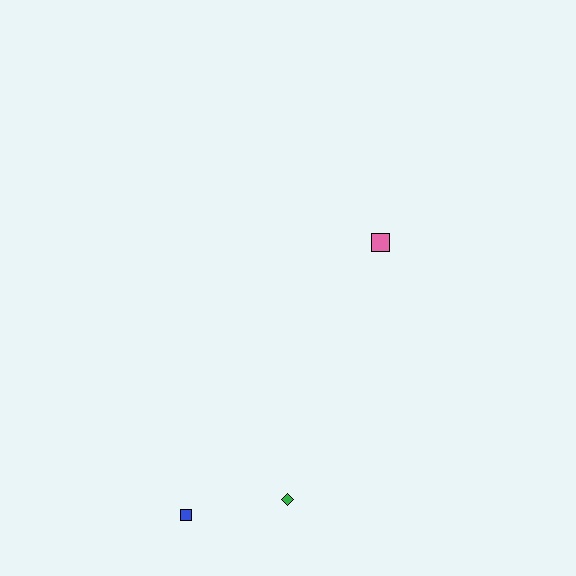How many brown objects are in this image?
There are no brown objects.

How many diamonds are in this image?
There is 1 diamond.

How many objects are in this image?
There are 3 objects.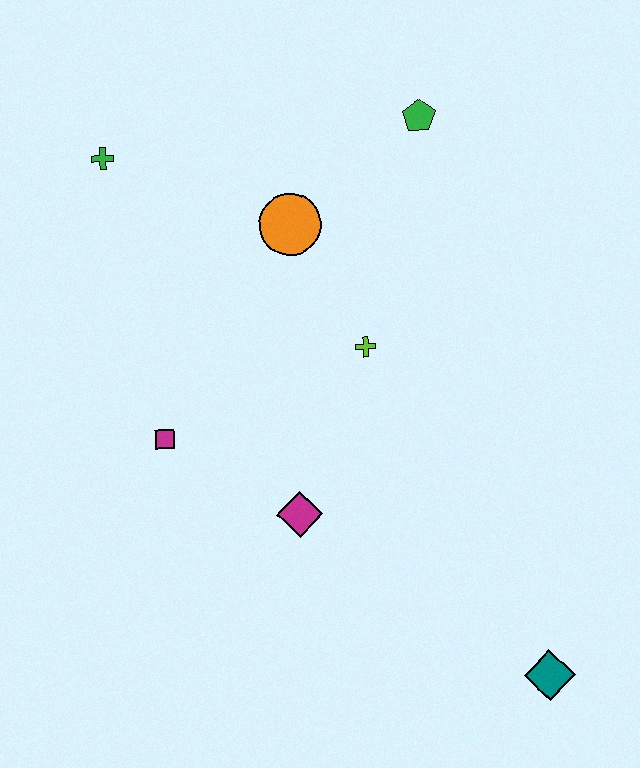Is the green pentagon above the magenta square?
Yes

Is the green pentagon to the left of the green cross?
No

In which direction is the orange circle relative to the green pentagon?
The orange circle is to the left of the green pentagon.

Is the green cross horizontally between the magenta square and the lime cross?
No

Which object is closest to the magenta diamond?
The magenta square is closest to the magenta diamond.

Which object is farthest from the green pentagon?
The teal diamond is farthest from the green pentagon.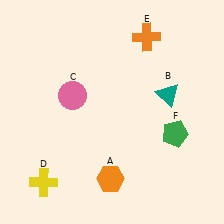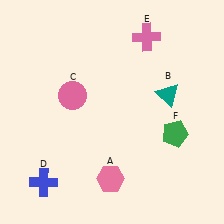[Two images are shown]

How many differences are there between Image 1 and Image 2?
There are 3 differences between the two images.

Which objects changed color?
A changed from orange to pink. D changed from yellow to blue. E changed from orange to pink.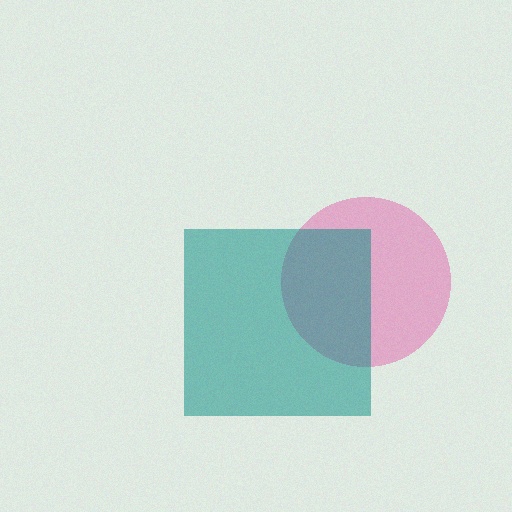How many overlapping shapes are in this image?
There are 2 overlapping shapes in the image.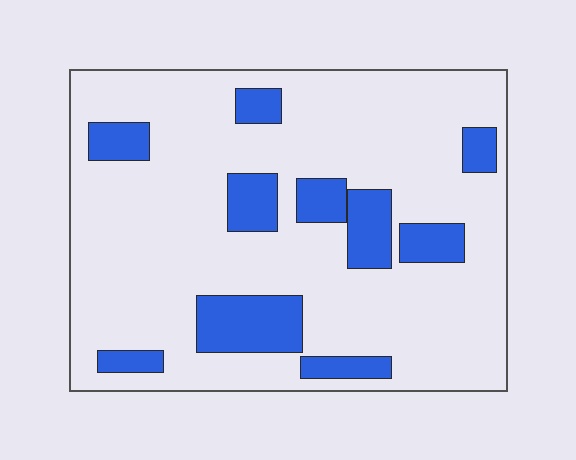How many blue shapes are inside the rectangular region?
10.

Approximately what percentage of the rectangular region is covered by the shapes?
Approximately 20%.